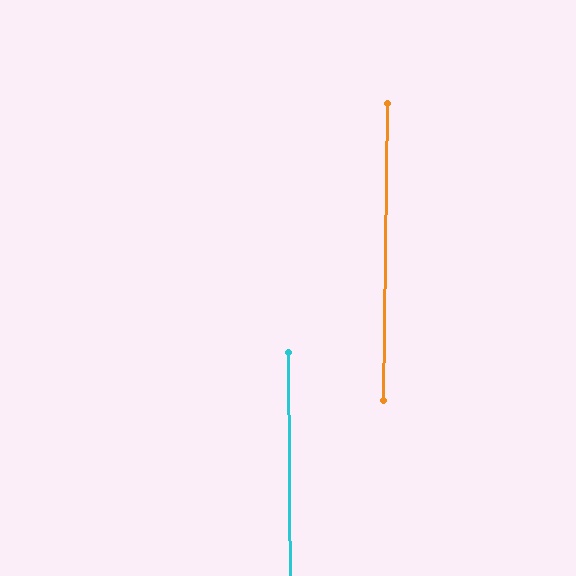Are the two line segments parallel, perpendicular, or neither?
Parallel — their directions differ by only 1.1°.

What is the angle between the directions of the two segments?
Approximately 1 degree.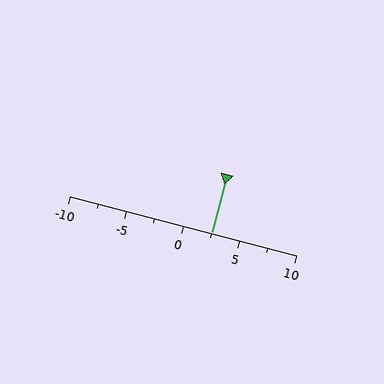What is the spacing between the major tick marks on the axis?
The major ticks are spaced 5 apart.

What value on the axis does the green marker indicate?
The marker indicates approximately 2.5.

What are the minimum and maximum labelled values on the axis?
The axis runs from -10 to 10.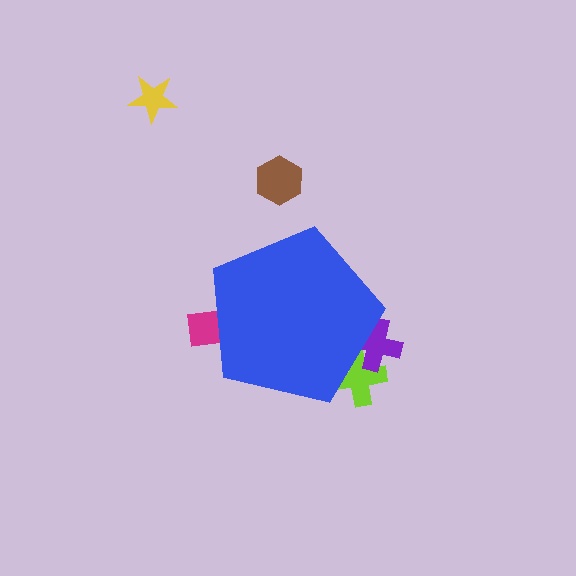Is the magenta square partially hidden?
Yes, the magenta square is partially hidden behind the blue pentagon.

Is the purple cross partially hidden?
Yes, the purple cross is partially hidden behind the blue pentagon.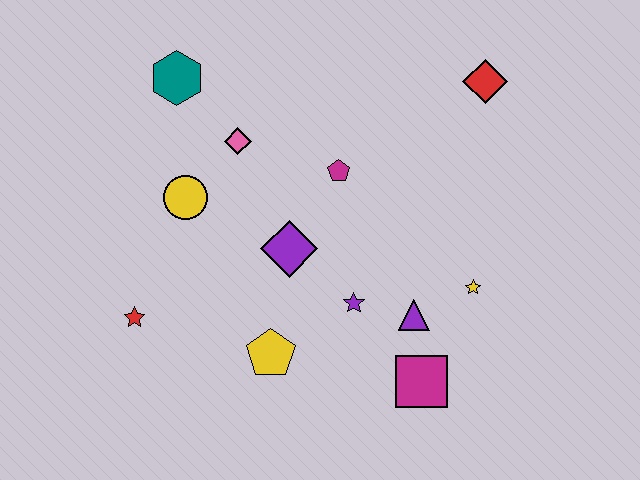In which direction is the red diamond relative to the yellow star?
The red diamond is above the yellow star.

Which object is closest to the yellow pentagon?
The purple star is closest to the yellow pentagon.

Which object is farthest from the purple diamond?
The red diamond is farthest from the purple diamond.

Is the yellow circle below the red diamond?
Yes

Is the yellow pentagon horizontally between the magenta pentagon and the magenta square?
No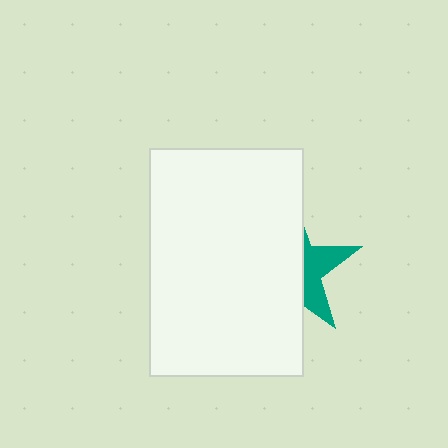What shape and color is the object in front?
The object in front is a white rectangle.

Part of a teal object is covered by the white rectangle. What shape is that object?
It is a star.